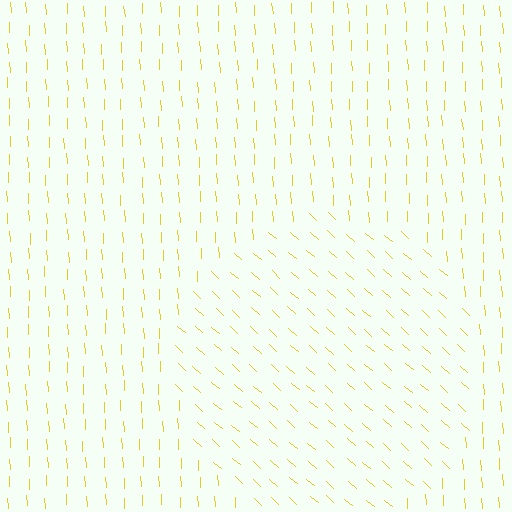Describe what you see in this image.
The image is filled with small yellow line segments. A circle region in the image has lines oriented differently from the surrounding lines, creating a visible texture boundary.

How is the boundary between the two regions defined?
The boundary is defined purely by a change in line orientation (approximately 45 degrees difference). All lines are the same color and thickness.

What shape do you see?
I see a circle.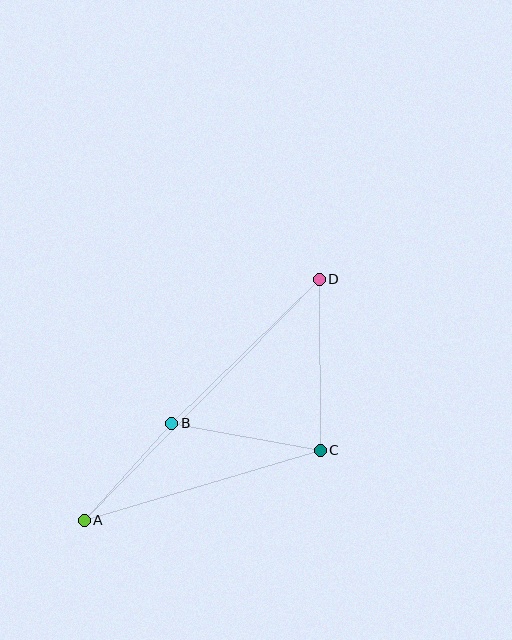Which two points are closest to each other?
Points A and B are closest to each other.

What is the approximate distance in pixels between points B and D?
The distance between B and D is approximately 206 pixels.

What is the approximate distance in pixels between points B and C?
The distance between B and C is approximately 151 pixels.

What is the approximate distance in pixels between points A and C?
The distance between A and C is approximately 246 pixels.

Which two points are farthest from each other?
Points A and D are farthest from each other.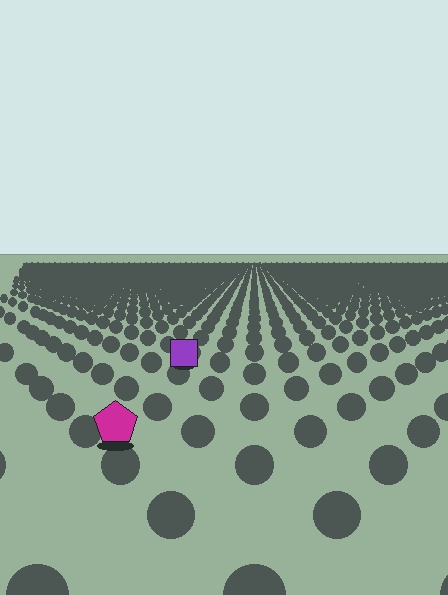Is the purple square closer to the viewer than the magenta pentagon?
No. The magenta pentagon is closer — you can tell from the texture gradient: the ground texture is coarser near it.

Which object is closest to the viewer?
The magenta pentagon is closest. The texture marks near it are larger and more spread out.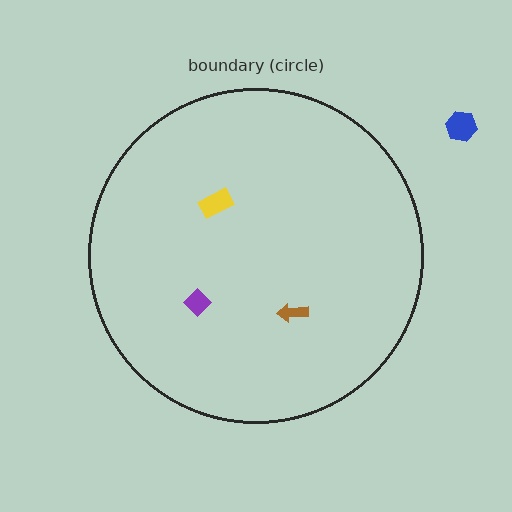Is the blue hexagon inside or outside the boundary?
Outside.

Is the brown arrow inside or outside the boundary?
Inside.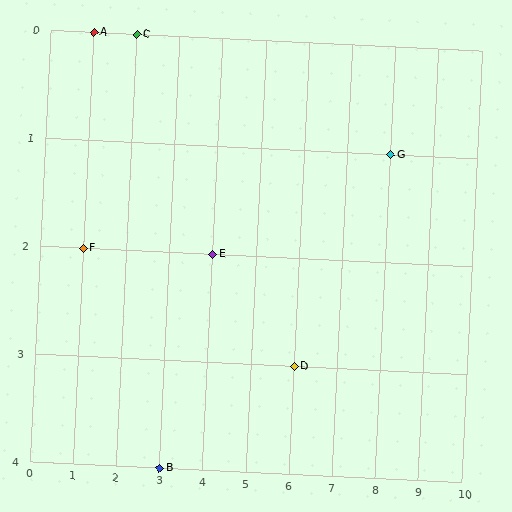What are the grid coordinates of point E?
Point E is at grid coordinates (4, 2).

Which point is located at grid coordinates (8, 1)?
Point G is at (8, 1).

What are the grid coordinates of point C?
Point C is at grid coordinates (2, 0).